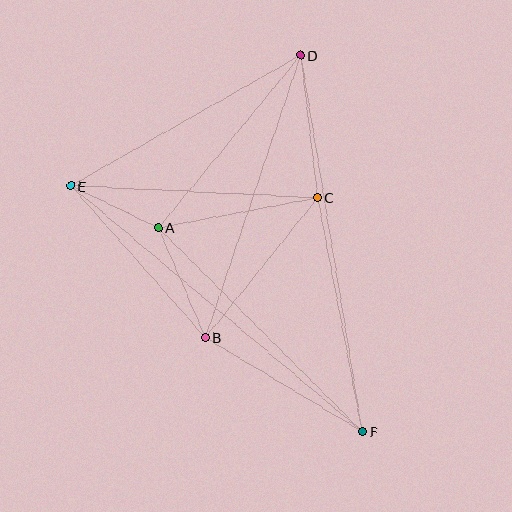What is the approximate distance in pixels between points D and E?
The distance between D and E is approximately 265 pixels.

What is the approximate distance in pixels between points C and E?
The distance between C and E is approximately 247 pixels.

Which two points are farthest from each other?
Points D and F are farthest from each other.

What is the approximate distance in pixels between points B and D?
The distance between B and D is approximately 298 pixels.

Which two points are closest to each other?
Points A and E are closest to each other.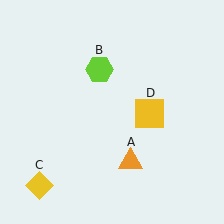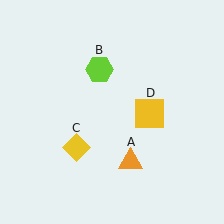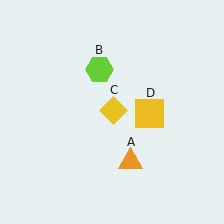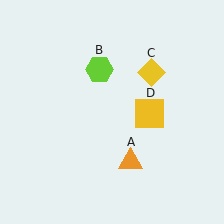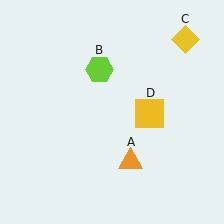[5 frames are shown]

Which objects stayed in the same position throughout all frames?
Orange triangle (object A) and lime hexagon (object B) and yellow square (object D) remained stationary.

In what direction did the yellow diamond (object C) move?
The yellow diamond (object C) moved up and to the right.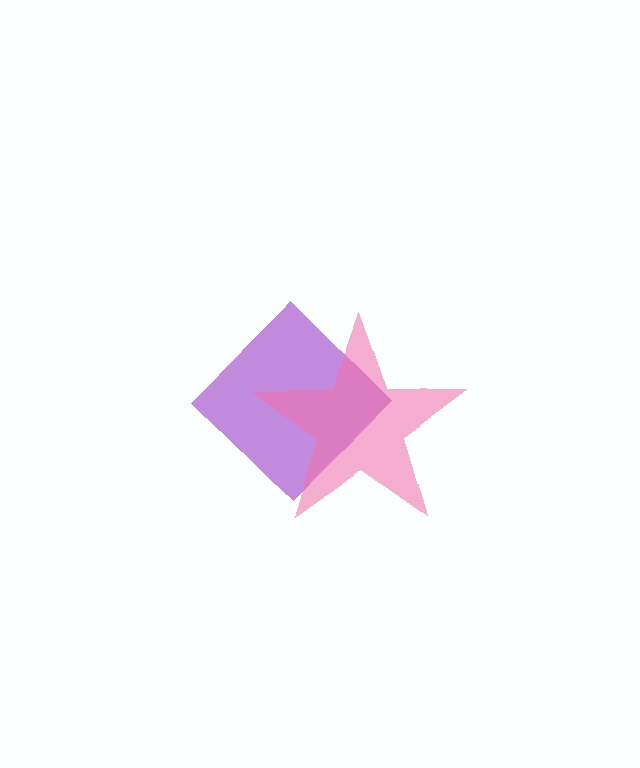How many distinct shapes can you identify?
There are 2 distinct shapes: a purple diamond, a pink star.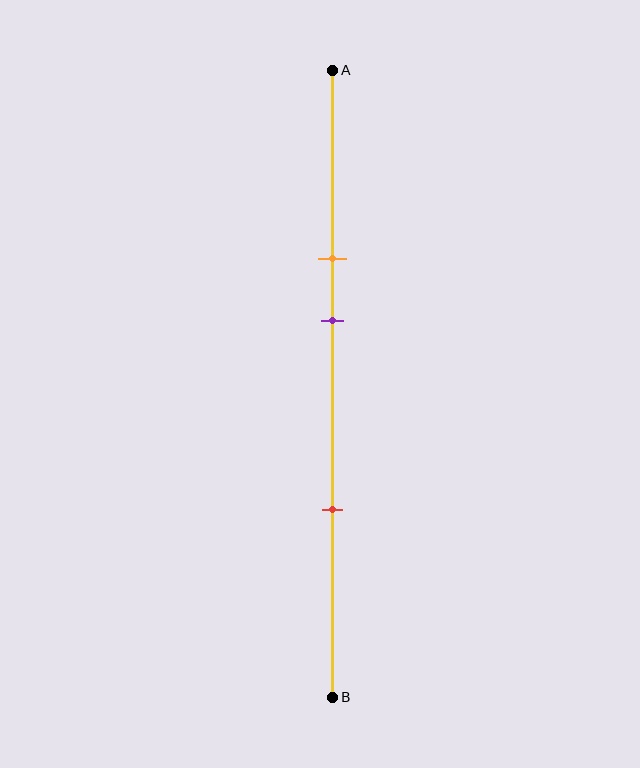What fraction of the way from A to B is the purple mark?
The purple mark is approximately 40% (0.4) of the way from A to B.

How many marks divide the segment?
There are 3 marks dividing the segment.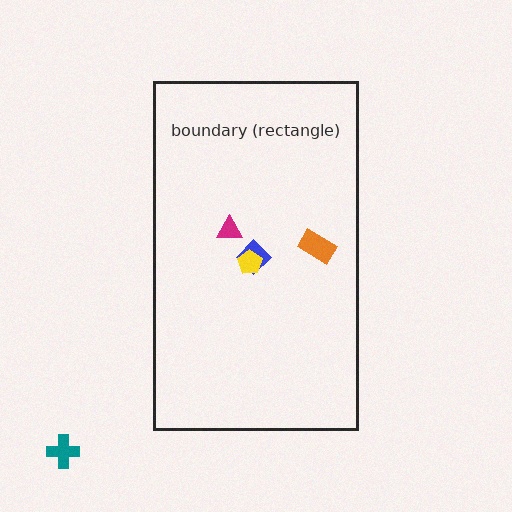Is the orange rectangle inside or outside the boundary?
Inside.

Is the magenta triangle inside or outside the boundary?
Inside.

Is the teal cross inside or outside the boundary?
Outside.